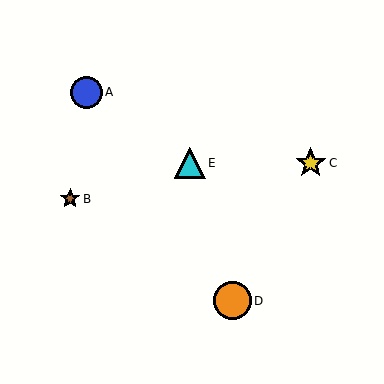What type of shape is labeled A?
Shape A is a blue circle.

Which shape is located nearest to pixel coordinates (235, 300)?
The orange circle (labeled D) at (232, 301) is nearest to that location.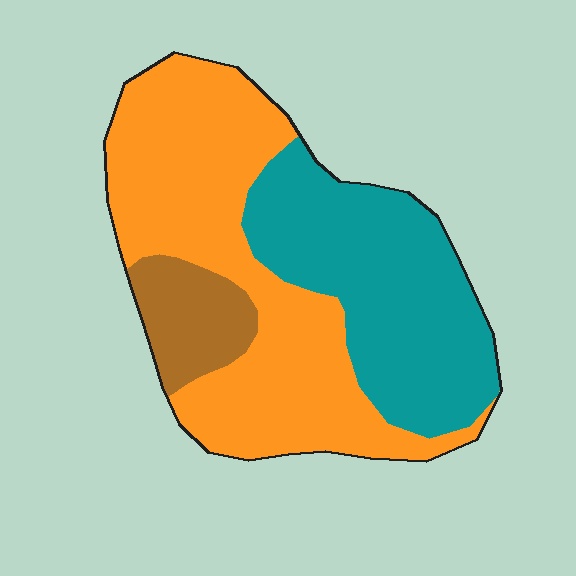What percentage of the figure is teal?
Teal takes up about three eighths (3/8) of the figure.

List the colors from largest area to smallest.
From largest to smallest: orange, teal, brown.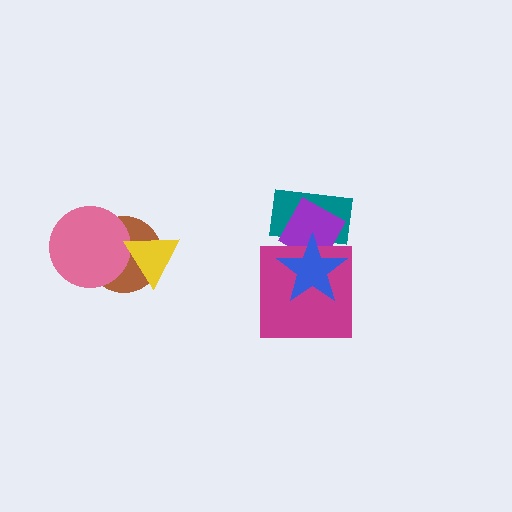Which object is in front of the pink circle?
The yellow triangle is in front of the pink circle.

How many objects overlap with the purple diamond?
3 objects overlap with the purple diamond.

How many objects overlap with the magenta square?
3 objects overlap with the magenta square.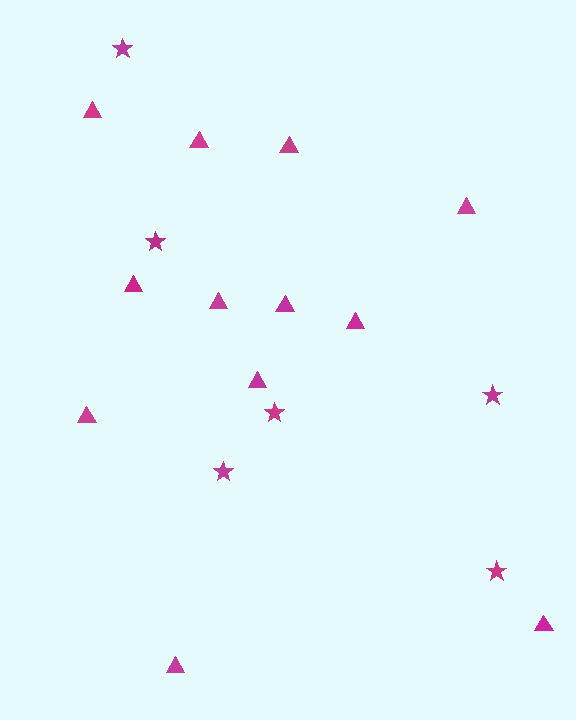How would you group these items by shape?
There are 2 groups: one group of triangles (12) and one group of stars (6).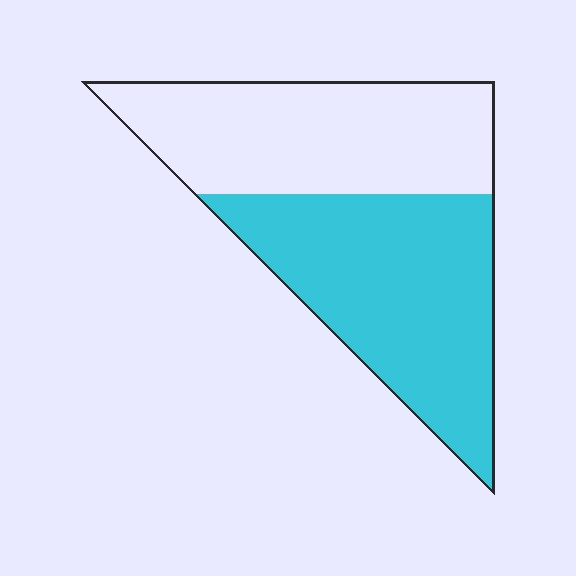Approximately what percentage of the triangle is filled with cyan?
Approximately 55%.